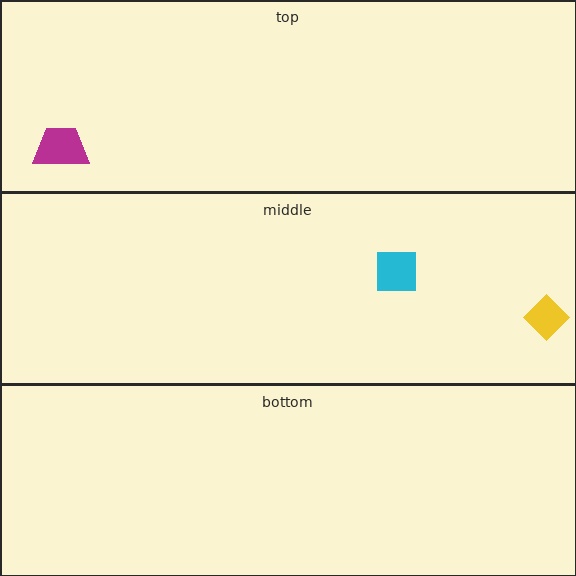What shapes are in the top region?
The magenta trapezoid.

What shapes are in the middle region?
The cyan square, the yellow diamond.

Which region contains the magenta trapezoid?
The top region.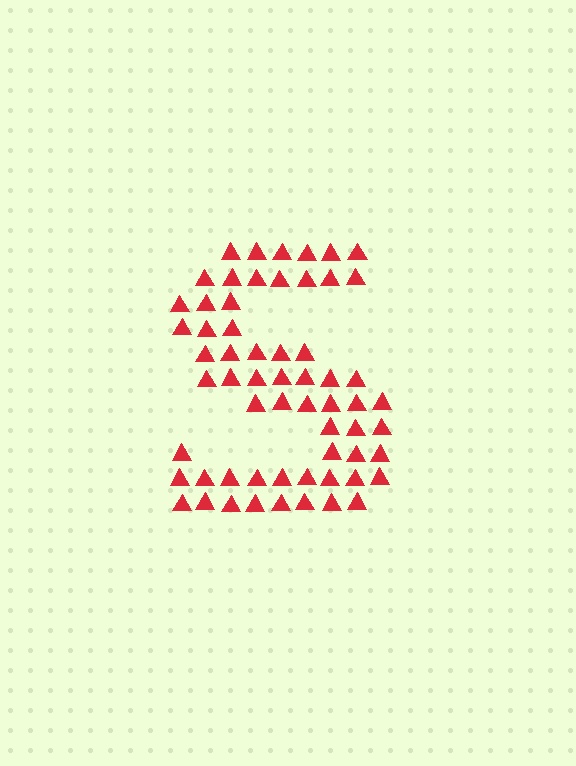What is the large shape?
The large shape is the letter S.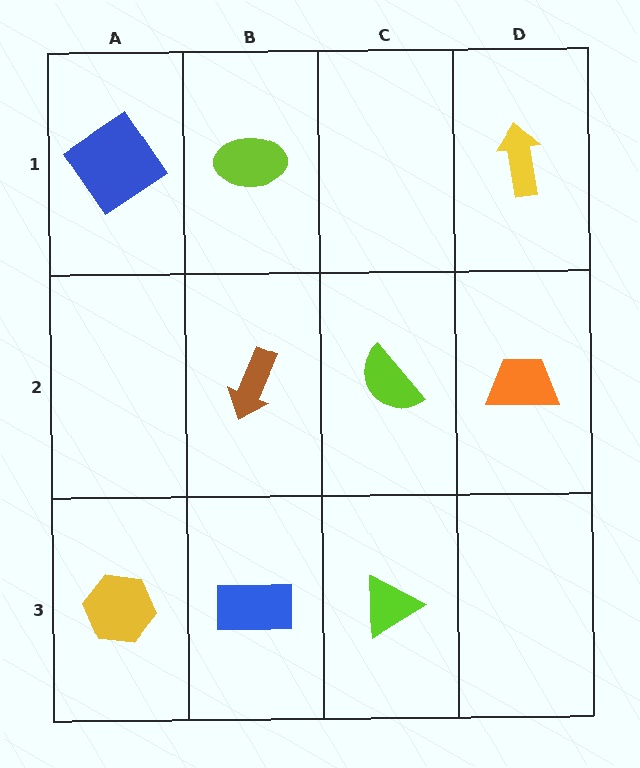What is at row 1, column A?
A blue diamond.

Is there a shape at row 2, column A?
No, that cell is empty.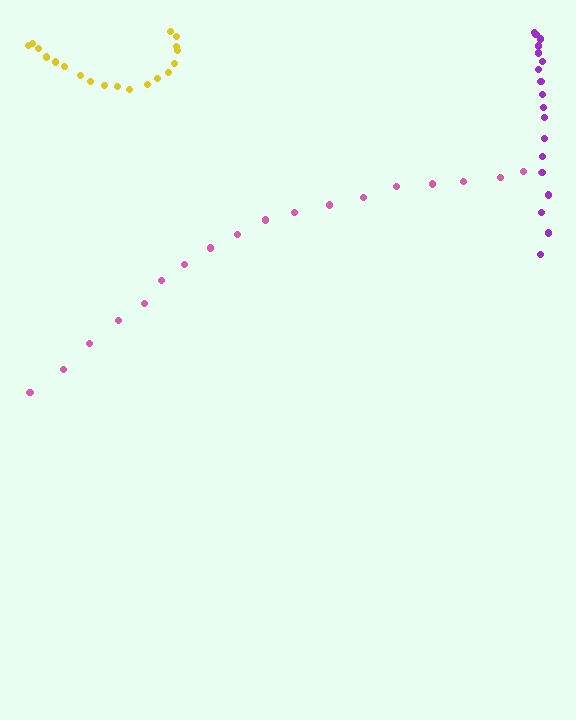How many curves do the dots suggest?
There are 3 distinct paths.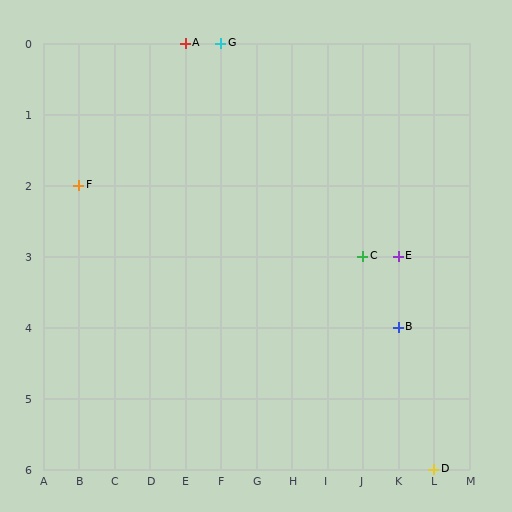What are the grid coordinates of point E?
Point E is at grid coordinates (K, 3).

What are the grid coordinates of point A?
Point A is at grid coordinates (E, 0).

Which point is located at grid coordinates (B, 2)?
Point F is at (B, 2).